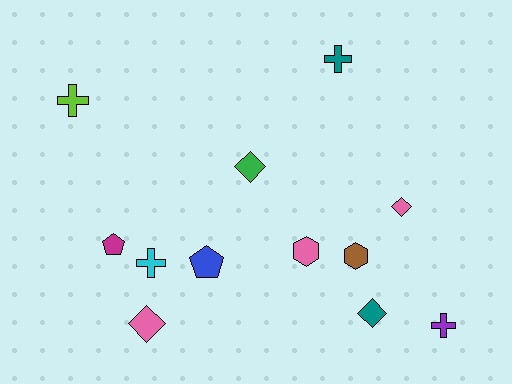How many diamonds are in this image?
There are 4 diamonds.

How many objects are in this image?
There are 12 objects.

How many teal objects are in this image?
There are 2 teal objects.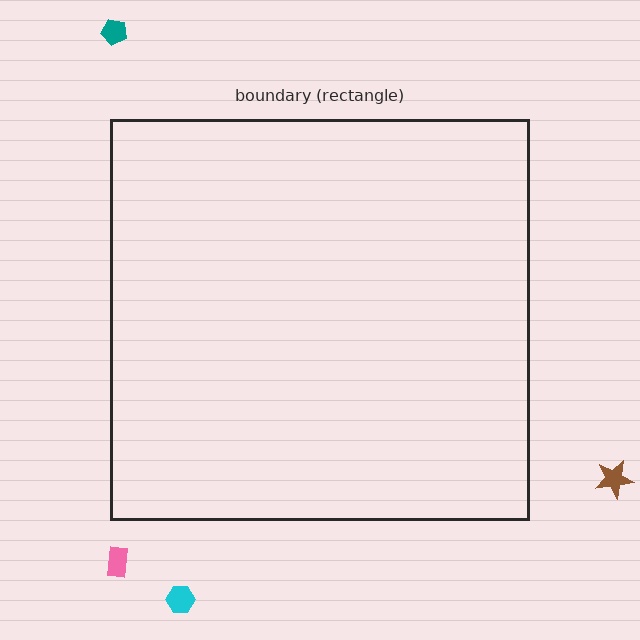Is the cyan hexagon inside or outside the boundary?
Outside.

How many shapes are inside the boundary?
0 inside, 4 outside.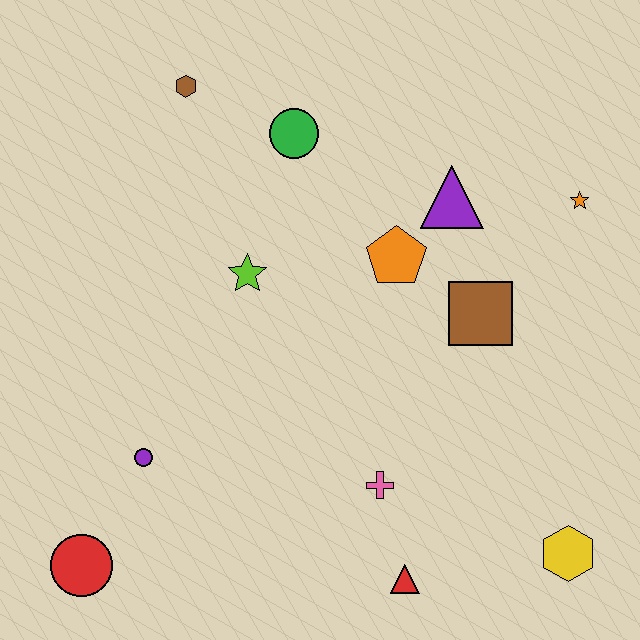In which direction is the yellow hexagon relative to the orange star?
The yellow hexagon is below the orange star.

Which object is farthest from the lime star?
The yellow hexagon is farthest from the lime star.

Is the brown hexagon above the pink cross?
Yes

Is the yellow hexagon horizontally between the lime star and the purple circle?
No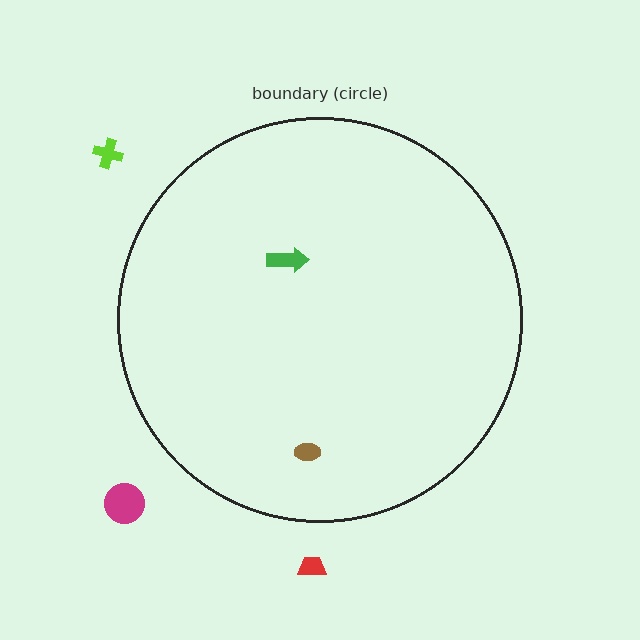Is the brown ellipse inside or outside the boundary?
Inside.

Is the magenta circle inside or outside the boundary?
Outside.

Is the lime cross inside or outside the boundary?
Outside.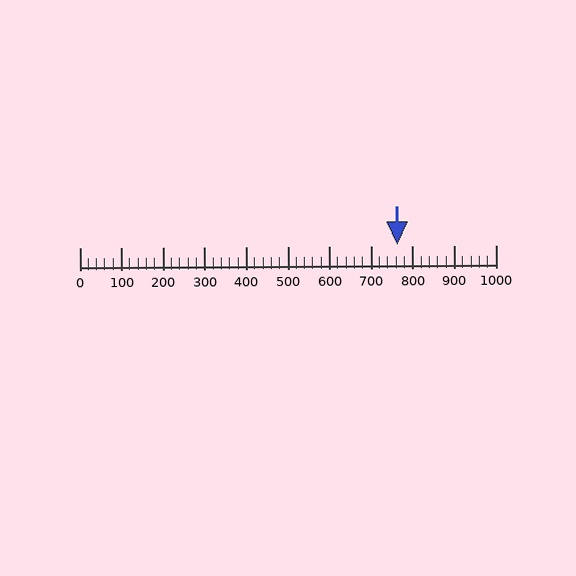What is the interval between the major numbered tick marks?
The major tick marks are spaced 100 units apart.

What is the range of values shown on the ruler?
The ruler shows values from 0 to 1000.